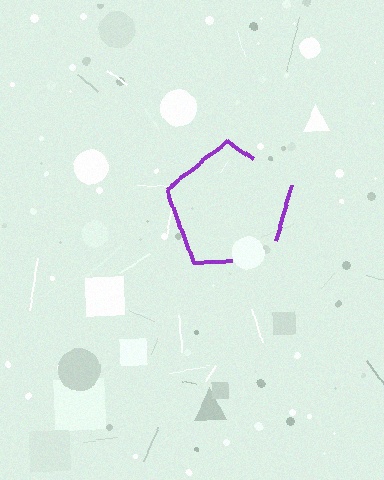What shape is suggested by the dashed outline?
The dashed outline suggests a pentagon.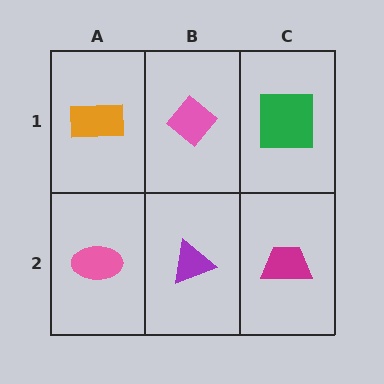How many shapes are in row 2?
3 shapes.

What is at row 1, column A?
An orange rectangle.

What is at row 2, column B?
A purple triangle.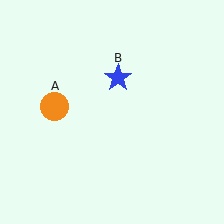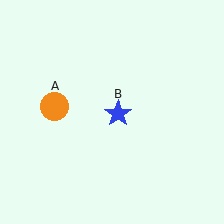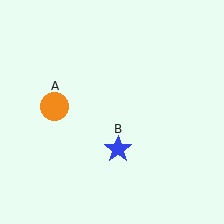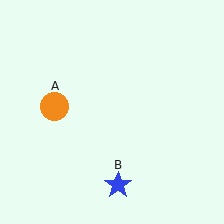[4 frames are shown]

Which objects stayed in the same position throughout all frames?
Orange circle (object A) remained stationary.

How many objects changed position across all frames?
1 object changed position: blue star (object B).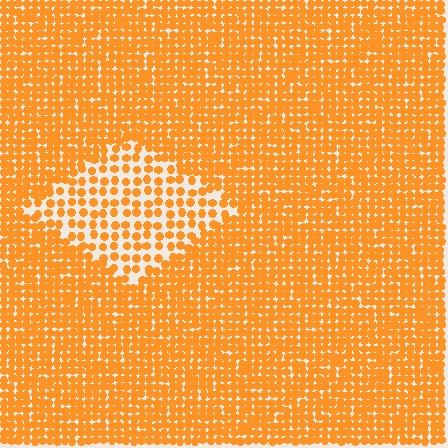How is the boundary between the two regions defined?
The boundary is defined by a change in element density (approximately 2.0x ratio). All elements are the same color, size, and shape.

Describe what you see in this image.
The image contains small orange elements arranged at two different densities. A diamond-shaped region is visible where the elements are less densely packed than the surrounding area.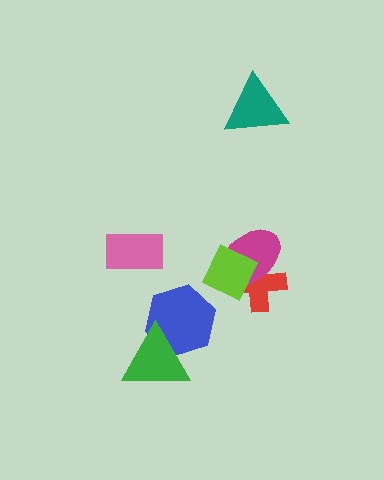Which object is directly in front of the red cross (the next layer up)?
The magenta ellipse is directly in front of the red cross.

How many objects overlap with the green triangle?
1 object overlaps with the green triangle.